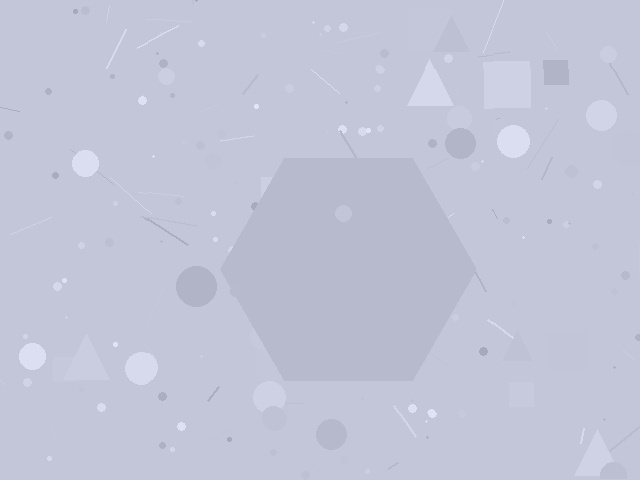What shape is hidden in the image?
A hexagon is hidden in the image.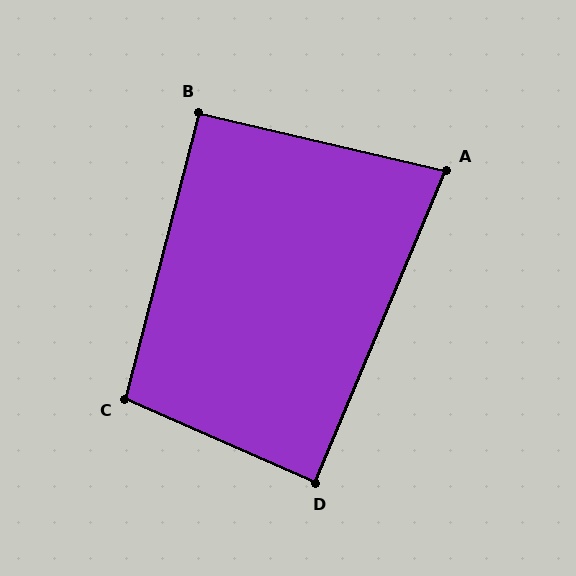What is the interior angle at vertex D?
Approximately 89 degrees (approximately right).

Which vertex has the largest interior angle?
C, at approximately 99 degrees.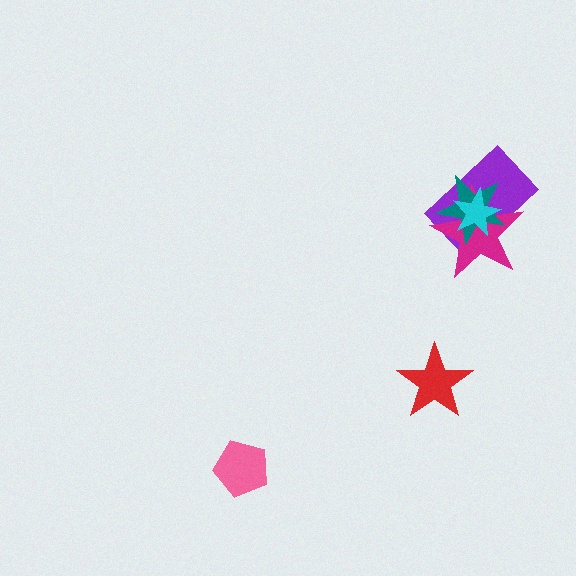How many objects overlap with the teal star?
3 objects overlap with the teal star.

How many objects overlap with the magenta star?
3 objects overlap with the magenta star.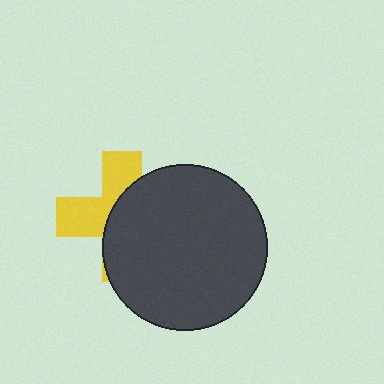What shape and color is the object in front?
The object in front is a dark gray circle.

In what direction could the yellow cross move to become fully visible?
The yellow cross could move left. That would shift it out from behind the dark gray circle entirely.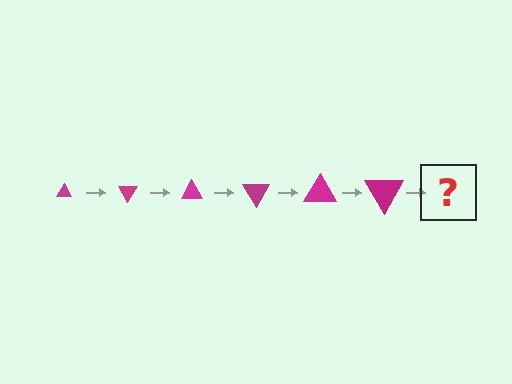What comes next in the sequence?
The next element should be a triangle, larger than the previous one and rotated 360 degrees from the start.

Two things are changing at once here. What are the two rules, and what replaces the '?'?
The two rules are that the triangle grows larger each step and it rotates 60 degrees each step. The '?' should be a triangle, larger than the previous one and rotated 360 degrees from the start.